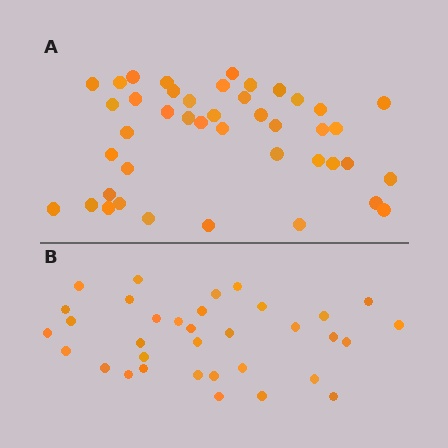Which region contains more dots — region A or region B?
Region A (the top region) has more dots.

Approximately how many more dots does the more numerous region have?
Region A has roughly 8 or so more dots than region B.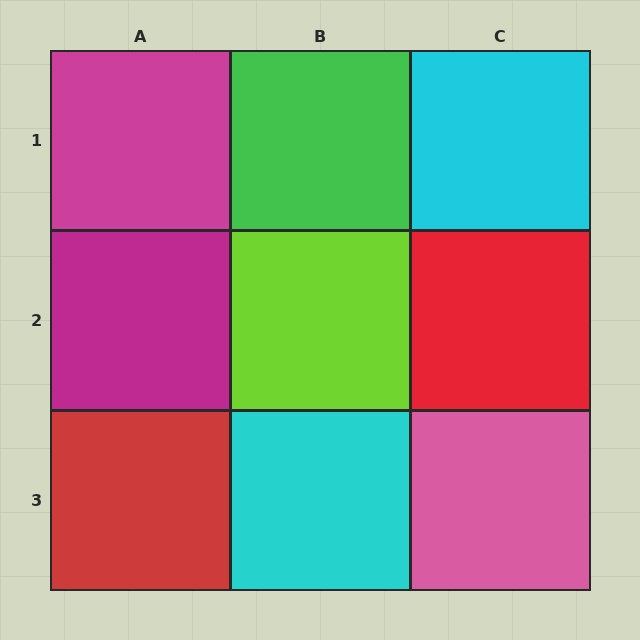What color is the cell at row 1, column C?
Cyan.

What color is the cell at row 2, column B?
Lime.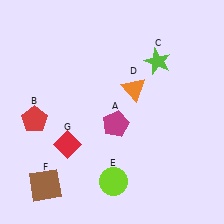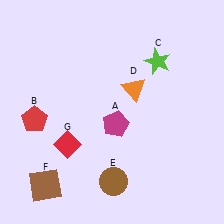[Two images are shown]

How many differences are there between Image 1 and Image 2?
There is 1 difference between the two images.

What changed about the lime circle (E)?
In Image 1, E is lime. In Image 2, it changed to brown.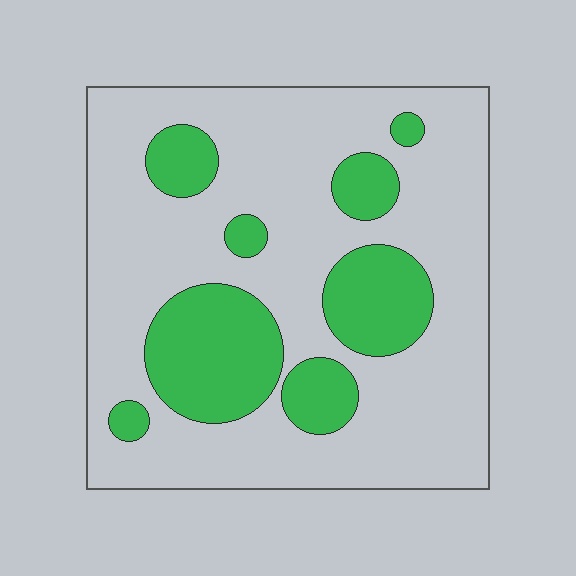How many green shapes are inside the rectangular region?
8.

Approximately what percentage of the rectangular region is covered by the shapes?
Approximately 25%.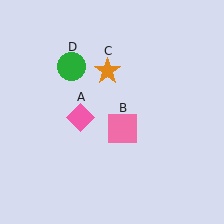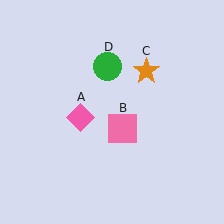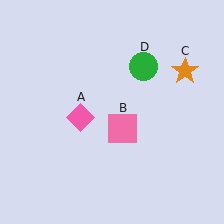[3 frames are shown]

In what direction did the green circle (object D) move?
The green circle (object D) moved right.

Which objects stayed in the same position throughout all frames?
Pink diamond (object A) and pink square (object B) remained stationary.